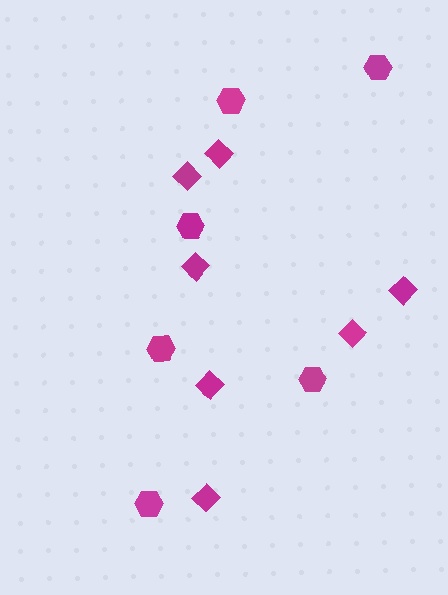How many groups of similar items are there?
There are 2 groups: one group of hexagons (6) and one group of diamonds (7).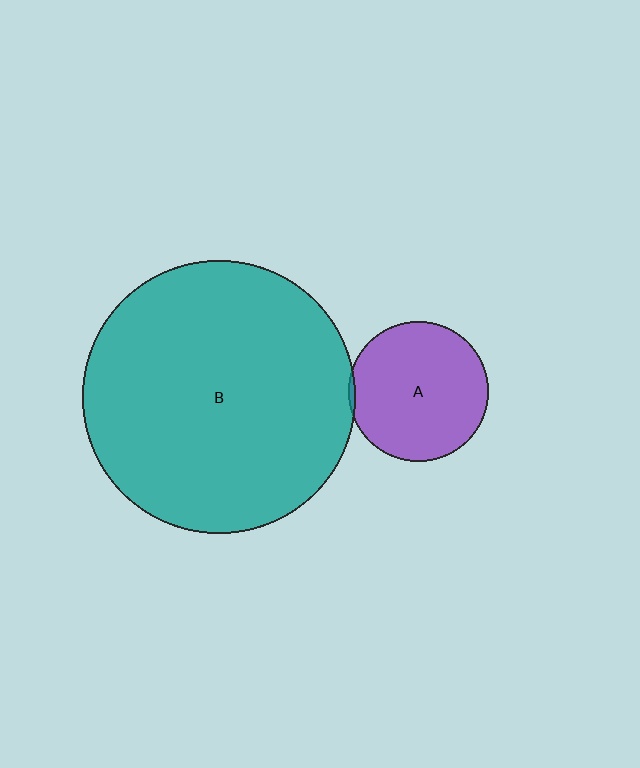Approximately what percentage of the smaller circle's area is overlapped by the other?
Approximately 5%.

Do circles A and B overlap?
Yes.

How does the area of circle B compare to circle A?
Approximately 3.8 times.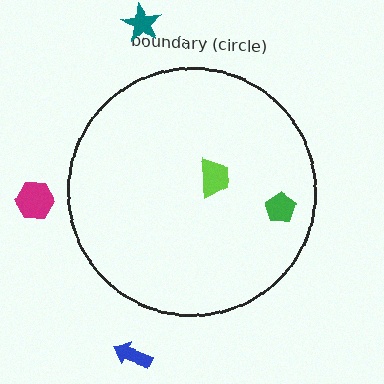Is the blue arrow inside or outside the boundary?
Outside.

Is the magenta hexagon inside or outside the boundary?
Outside.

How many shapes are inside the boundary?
2 inside, 3 outside.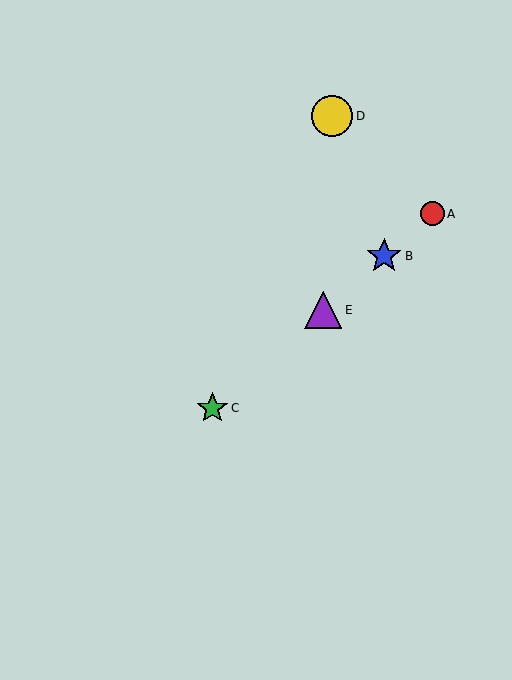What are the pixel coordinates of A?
Object A is at (432, 214).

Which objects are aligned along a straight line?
Objects A, B, C, E are aligned along a straight line.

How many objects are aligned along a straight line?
4 objects (A, B, C, E) are aligned along a straight line.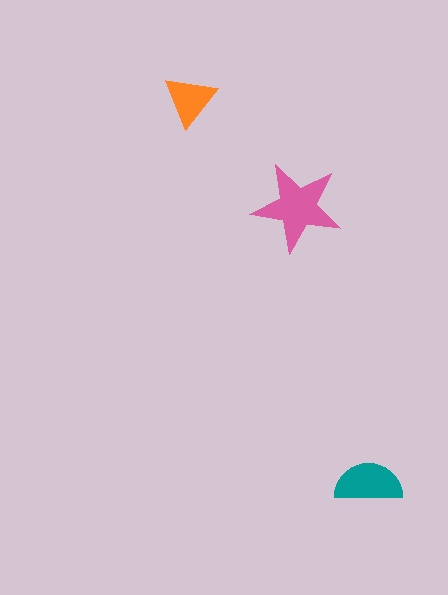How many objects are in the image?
There are 3 objects in the image.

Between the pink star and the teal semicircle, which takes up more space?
The pink star.